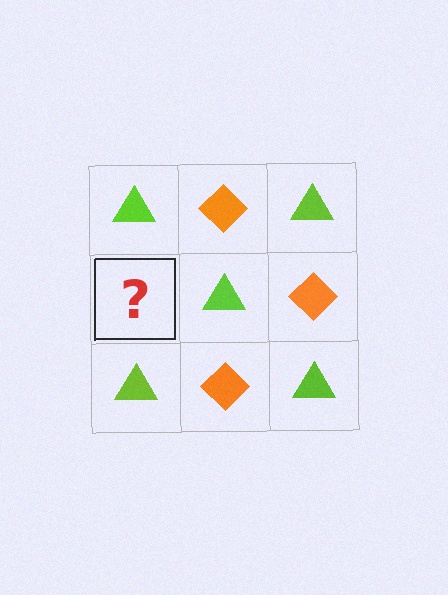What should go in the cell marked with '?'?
The missing cell should contain an orange diamond.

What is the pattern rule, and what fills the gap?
The rule is that it alternates lime triangle and orange diamond in a checkerboard pattern. The gap should be filled with an orange diamond.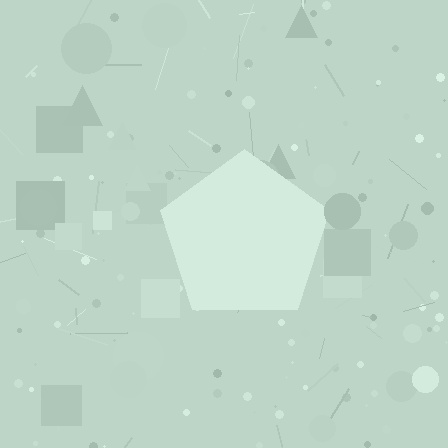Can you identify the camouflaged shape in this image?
The camouflaged shape is a pentagon.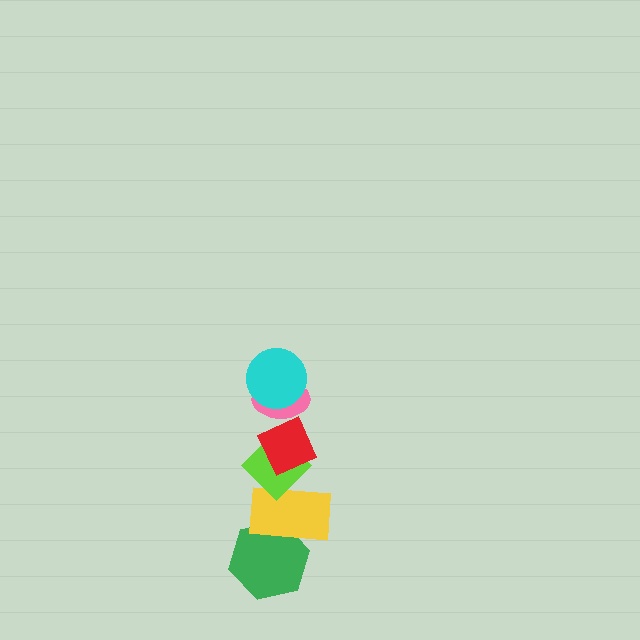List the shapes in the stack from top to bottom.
From top to bottom: the cyan circle, the pink ellipse, the red diamond, the lime diamond, the yellow rectangle, the green hexagon.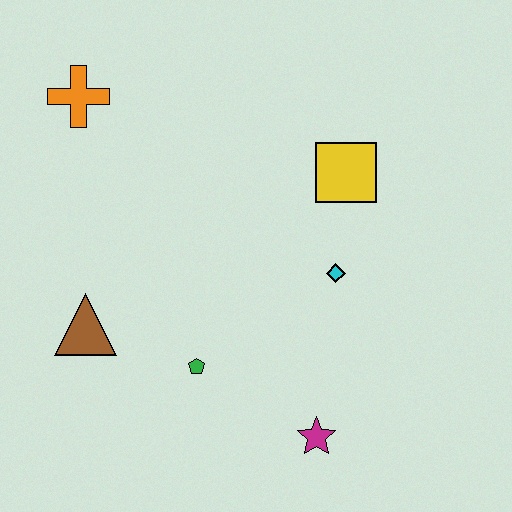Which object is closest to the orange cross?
The brown triangle is closest to the orange cross.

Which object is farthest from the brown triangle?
The yellow square is farthest from the brown triangle.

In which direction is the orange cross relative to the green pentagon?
The orange cross is above the green pentagon.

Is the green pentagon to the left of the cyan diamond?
Yes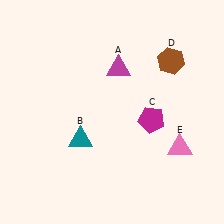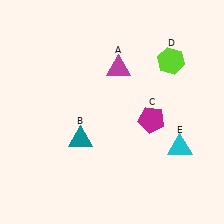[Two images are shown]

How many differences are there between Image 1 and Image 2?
There are 2 differences between the two images.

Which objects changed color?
D changed from brown to lime. E changed from pink to cyan.